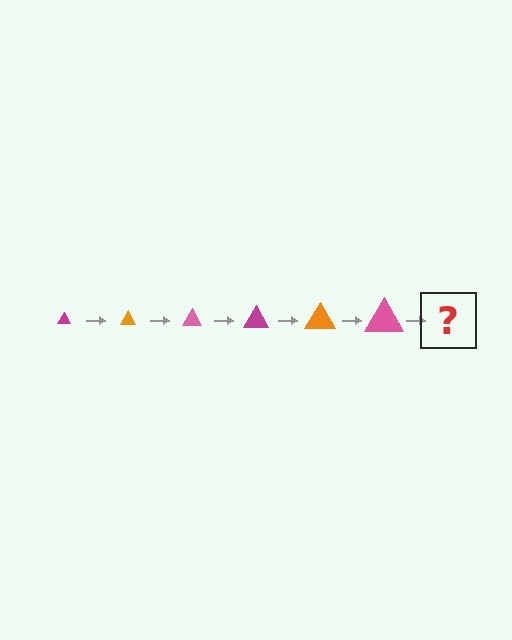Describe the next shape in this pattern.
It should be a magenta triangle, larger than the previous one.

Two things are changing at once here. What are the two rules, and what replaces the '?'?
The two rules are that the triangle grows larger each step and the color cycles through magenta, orange, and pink. The '?' should be a magenta triangle, larger than the previous one.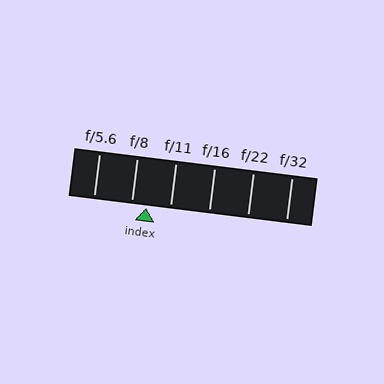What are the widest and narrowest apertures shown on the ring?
The widest aperture shown is f/5.6 and the narrowest is f/32.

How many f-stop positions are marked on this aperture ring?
There are 6 f-stop positions marked.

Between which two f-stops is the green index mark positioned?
The index mark is between f/8 and f/11.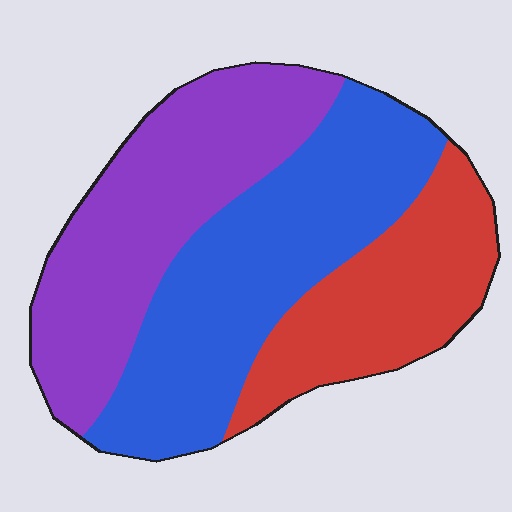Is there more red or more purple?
Purple.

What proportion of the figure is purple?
Purple takes up about one third (1/3) of the figure.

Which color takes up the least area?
Red, at roughly 25%.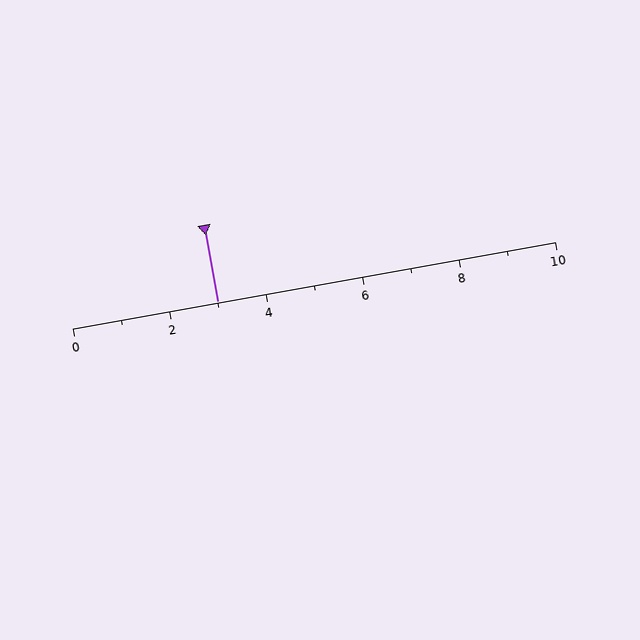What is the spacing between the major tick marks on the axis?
The major ticks are spaced 2 apart.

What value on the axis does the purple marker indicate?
The marker indicates approximately 3.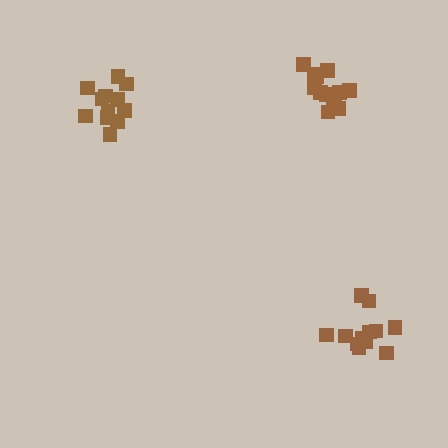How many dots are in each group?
Group 1: 12 dots, Group 2: 13 dots, Group 3: 12 dots (37 total).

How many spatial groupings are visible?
There are 3 spatial groupings.